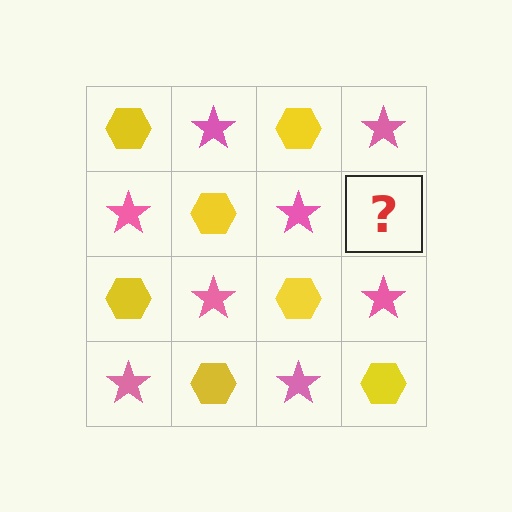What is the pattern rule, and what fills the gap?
The rule is that it alternates yellow hexagon and pink star in a checkerboard pattern. The gap should be filled with a yellow hexagon.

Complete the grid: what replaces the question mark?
The question mark should be replaced with a yellow hexagon.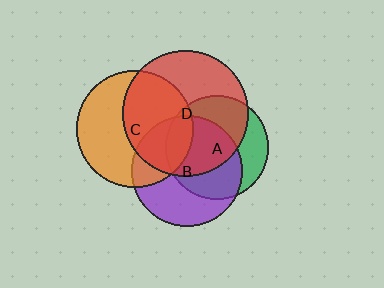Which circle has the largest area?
Circle D (red).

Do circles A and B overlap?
Yes.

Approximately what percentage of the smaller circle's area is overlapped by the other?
Approximately 60%.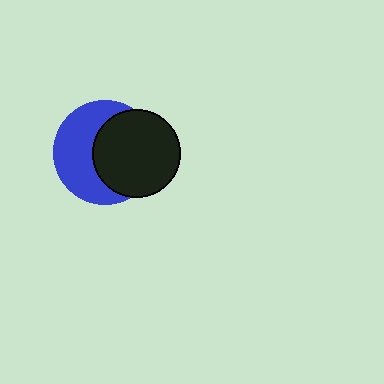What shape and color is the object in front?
The object in front is a black circle.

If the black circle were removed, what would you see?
You would see the complete blue circle.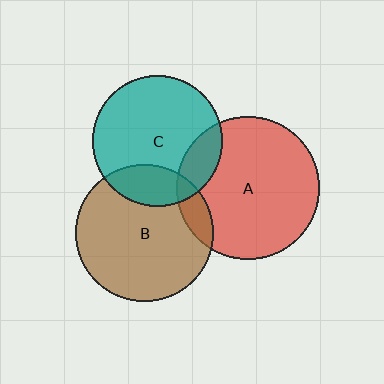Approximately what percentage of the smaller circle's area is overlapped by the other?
Approximately 15%.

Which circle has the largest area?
Circle A (red).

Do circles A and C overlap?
Yes.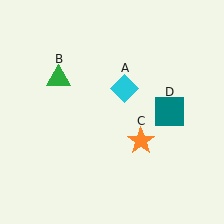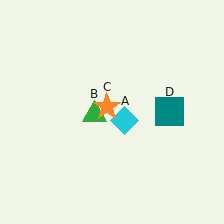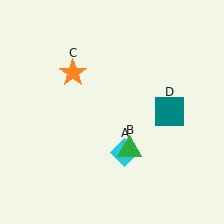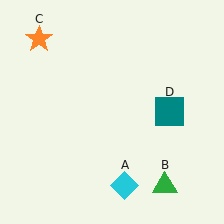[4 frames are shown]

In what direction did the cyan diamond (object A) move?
The cyan diamond (object A) moved down.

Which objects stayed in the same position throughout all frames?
Teal square (object D) remained stationary.